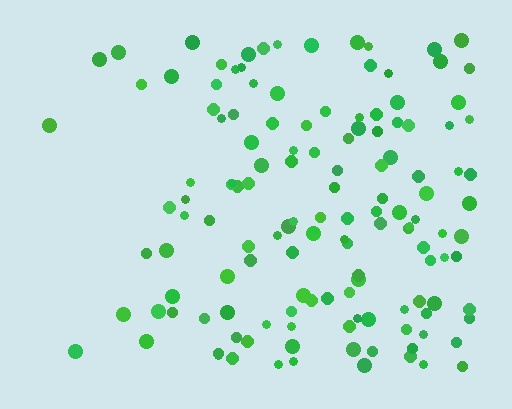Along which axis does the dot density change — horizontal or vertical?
Horizontal.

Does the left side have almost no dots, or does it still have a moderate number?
Still a moderate number, just noticeably fewer than the right.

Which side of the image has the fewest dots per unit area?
The left.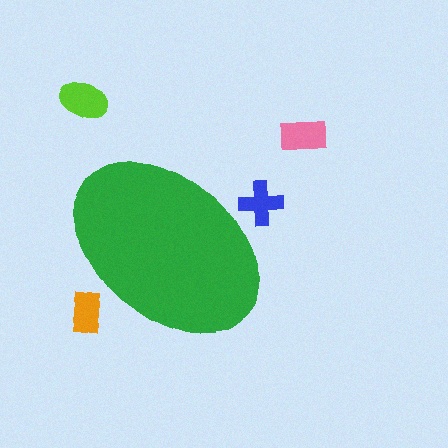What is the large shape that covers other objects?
A green ellipse.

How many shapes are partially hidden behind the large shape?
2 shapes are partially hidden.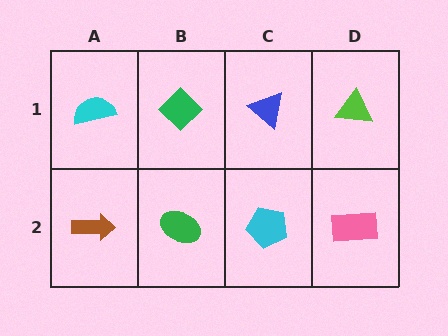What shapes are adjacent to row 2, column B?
A green diamond (row 1, column B), a brown arrow (row 2, column A), a cyan pentagon (row 2, column C).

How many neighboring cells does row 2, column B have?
3.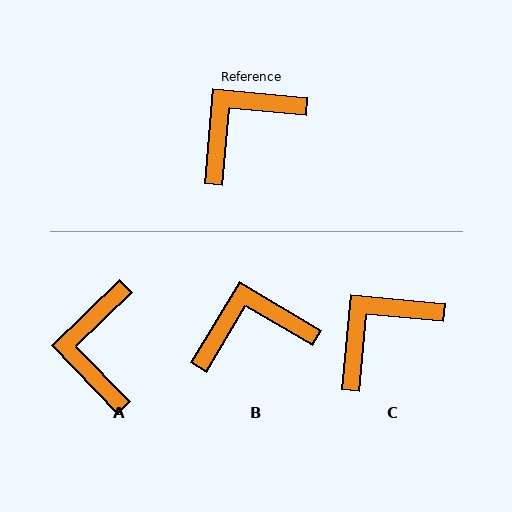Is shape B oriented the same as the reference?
No, it is off by about 26 degrees.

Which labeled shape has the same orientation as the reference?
C.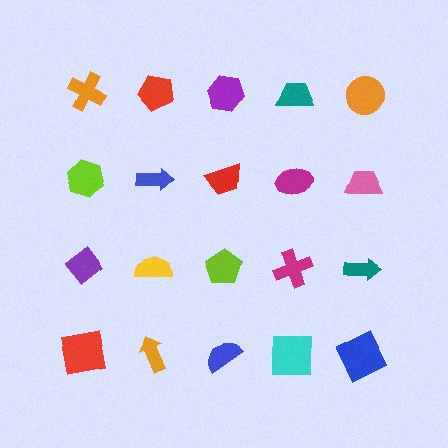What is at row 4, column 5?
A blue square.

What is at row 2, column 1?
A lime hexagon.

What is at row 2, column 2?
A blue arrow.